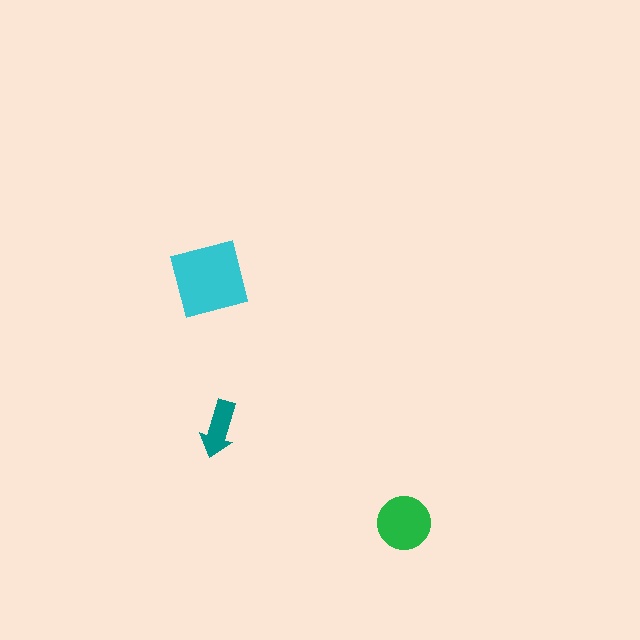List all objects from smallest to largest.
The teal arrow, the green circle, the cyan square.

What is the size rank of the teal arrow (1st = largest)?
3rd.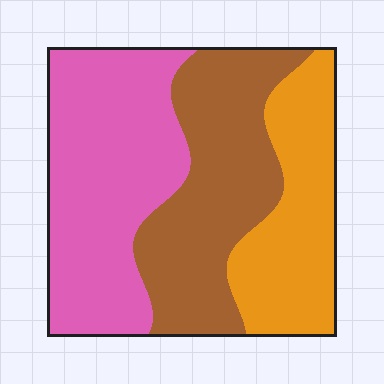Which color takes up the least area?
Orange, at roughly 25%.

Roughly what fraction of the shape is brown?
Brown covers roughly 35% of the shape.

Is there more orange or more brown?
Brown.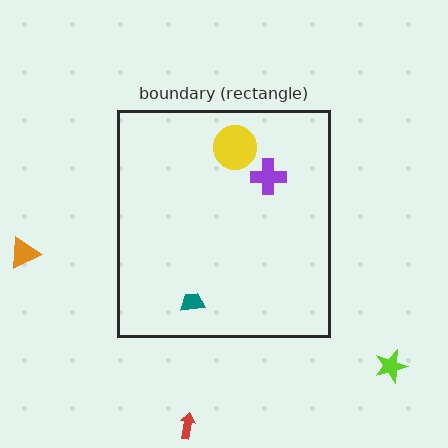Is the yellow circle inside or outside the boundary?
Inside.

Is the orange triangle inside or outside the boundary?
Outside.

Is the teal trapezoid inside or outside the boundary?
Inside.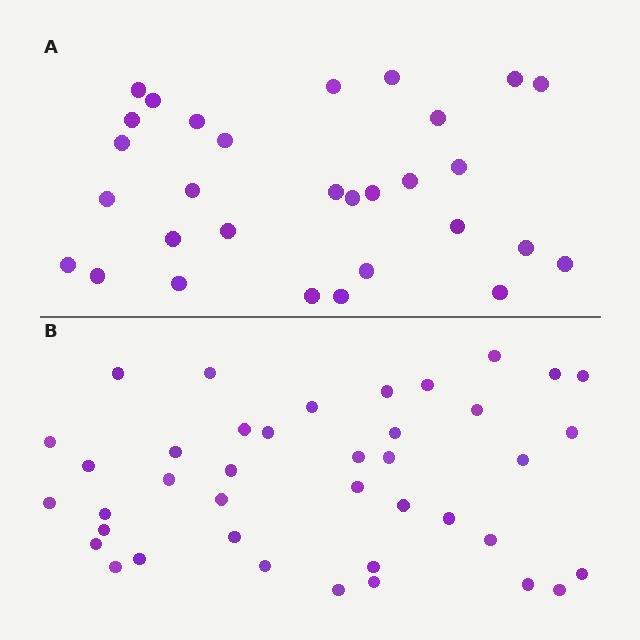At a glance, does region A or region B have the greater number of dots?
Region B (the bottom region) has more dots.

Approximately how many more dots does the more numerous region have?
Region B has roughly 10 or so more dots than region A.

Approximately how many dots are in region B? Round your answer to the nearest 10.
About 40 dots.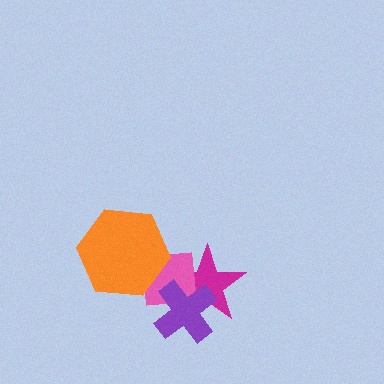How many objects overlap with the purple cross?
2 objects overlap with the purple cross.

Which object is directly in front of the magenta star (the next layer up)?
The pink square is directly in front of the magenta star.